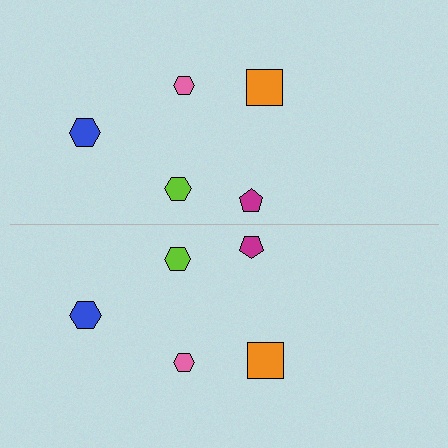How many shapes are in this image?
There are 10 shapes in this image.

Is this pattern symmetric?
Yes, this pattern has bilateral (reflection) symmetry.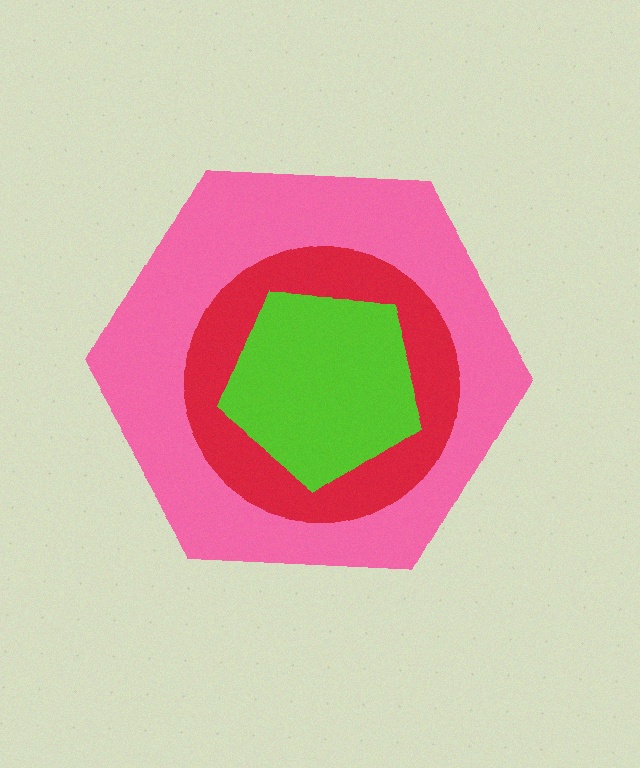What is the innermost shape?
The lime pentagon.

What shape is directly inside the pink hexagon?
The red circle.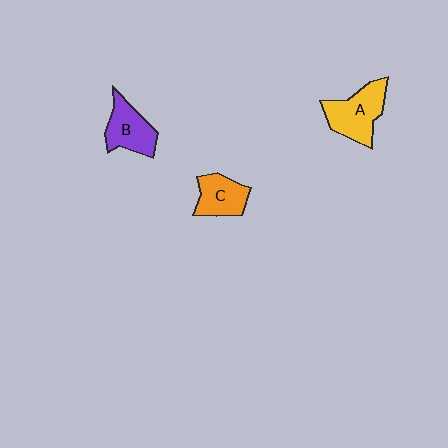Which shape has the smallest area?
Shape C (orange).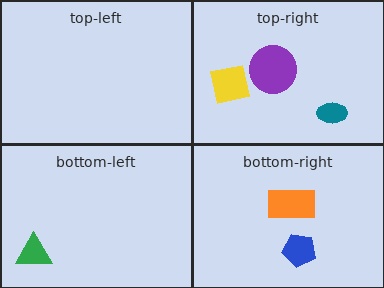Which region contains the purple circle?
The top-right region.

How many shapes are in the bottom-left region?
1.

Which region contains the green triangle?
The bottom-left region.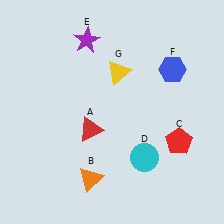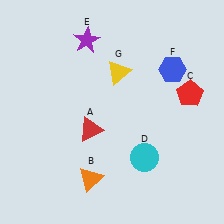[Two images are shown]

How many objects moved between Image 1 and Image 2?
1 object moved between the two images.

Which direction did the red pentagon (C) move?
The red pentagon (C) moved up.